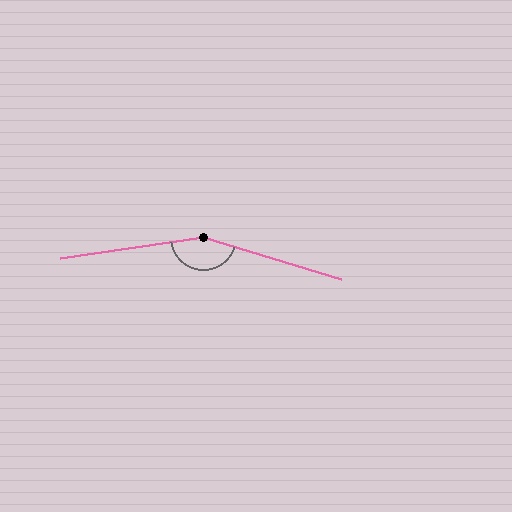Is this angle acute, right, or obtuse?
It is obtuse.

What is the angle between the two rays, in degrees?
Approximately 155 degrees.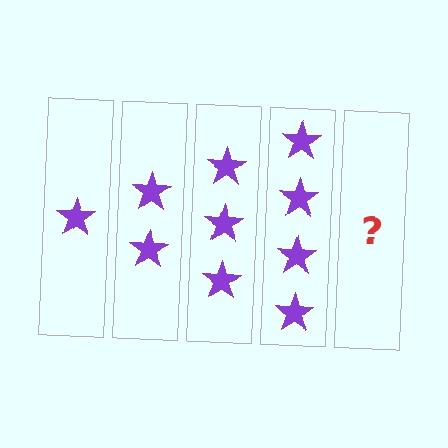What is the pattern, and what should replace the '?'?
The pattern is that each step adds one more star. The '?' should be 5 stars.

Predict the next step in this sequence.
The next step is 5 stars.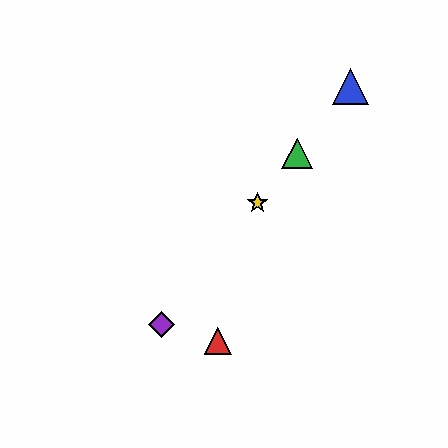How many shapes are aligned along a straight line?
4 shapes (the blue triangle, the green triangle, the yellow star, the purple diamond) are aligned along a straight line.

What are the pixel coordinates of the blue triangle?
The blue triangle is at (350, 86).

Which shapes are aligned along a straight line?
The blue triangle, the green triangle, the yellow star, the purple diamond are aligned along a straight line.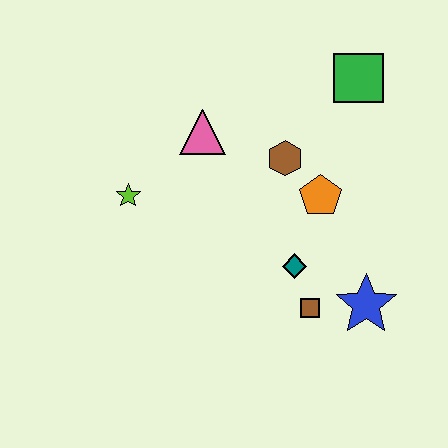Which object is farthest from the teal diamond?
The green square is farthest from the teal diamond.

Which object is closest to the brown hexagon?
The orange pentagon is closest to the brown hexagon.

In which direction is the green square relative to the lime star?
The green square is to the right of the lime star.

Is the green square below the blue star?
No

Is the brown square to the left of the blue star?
Yes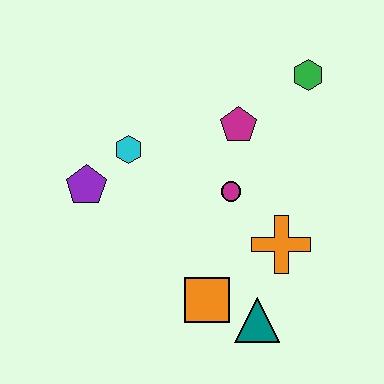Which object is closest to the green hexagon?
The magenta pentagon is closest to the green hexagon.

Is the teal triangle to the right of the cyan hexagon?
Yes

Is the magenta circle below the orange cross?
No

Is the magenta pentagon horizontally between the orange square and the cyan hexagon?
No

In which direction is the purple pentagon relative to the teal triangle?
The purple pentagon is to the left of the teal triangle.